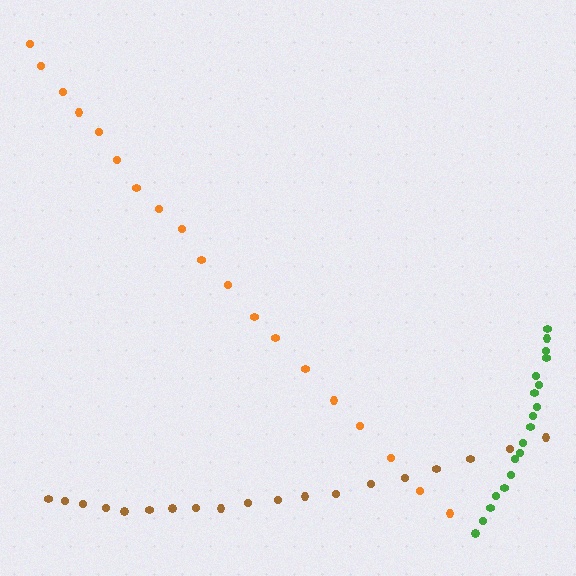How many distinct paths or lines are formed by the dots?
There are 3 distinct paths.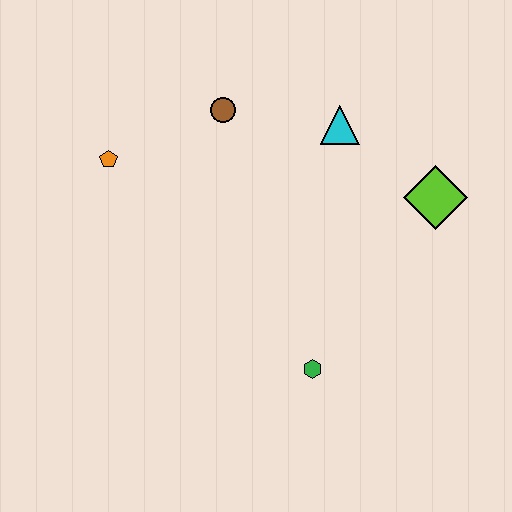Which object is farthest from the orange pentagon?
The lime diamond is farthest from the orange pentagon.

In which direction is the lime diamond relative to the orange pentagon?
The lime diamond is to the right of the orange pentagon.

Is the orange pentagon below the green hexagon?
No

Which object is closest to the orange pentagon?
The brown circle is closest to the orange pentagon.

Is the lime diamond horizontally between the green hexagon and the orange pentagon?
No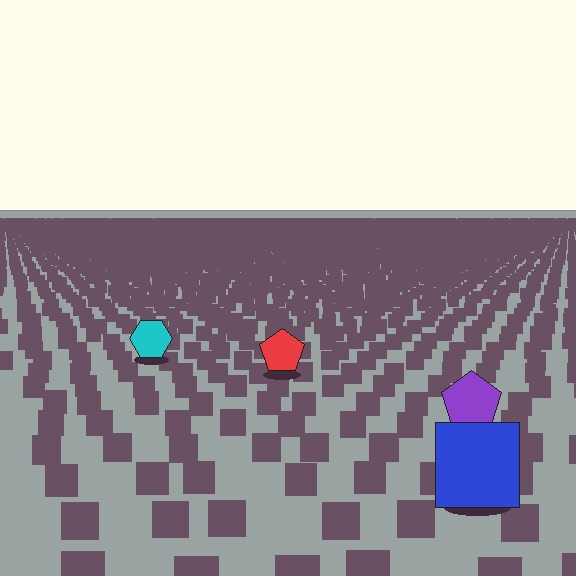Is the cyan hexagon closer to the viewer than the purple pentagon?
No. The purple pentagon is closer — you can tell from the texture gradient: the ground texture is coarser near it.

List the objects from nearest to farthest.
From nearest to farthest: the blue square, the purple pentagon, the red pentagon, the cyan hexagon.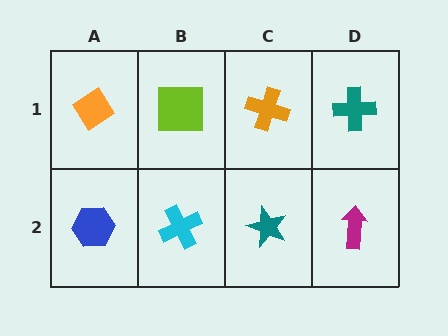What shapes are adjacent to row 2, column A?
An orange diamond (row 1, column A), a cyan cross (row 2, column B).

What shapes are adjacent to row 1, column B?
A cyan cross (row 2, column B), an orange diamond (row 1, column A), an orange cross (row 1, column C).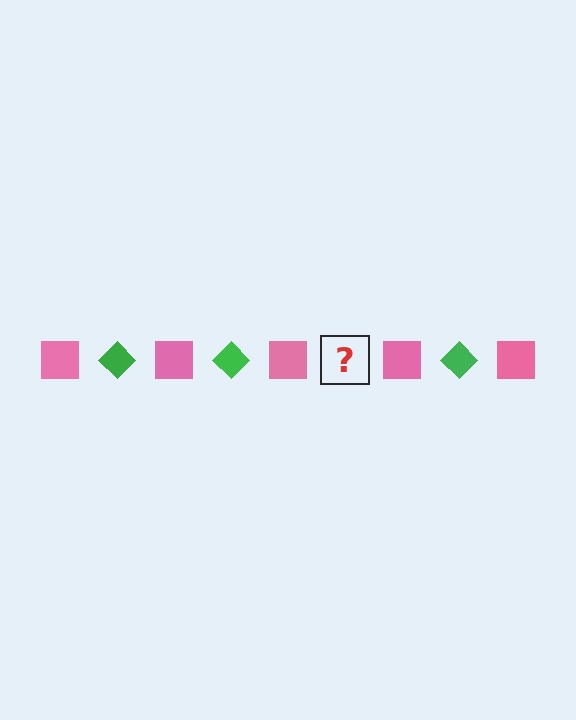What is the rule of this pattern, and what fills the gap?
The rule is that the pattern alternates between pink square and green diamond. The gap should be filled with a green diamond.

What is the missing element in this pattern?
The missing element is a green diamond.